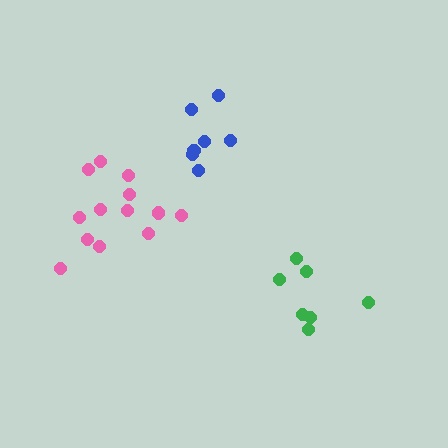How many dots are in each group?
Group 1: 7 dots, Group 2: 7 dots, Group 3: 13 dots (27 total).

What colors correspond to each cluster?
The clusters are colored: blue, green, pink.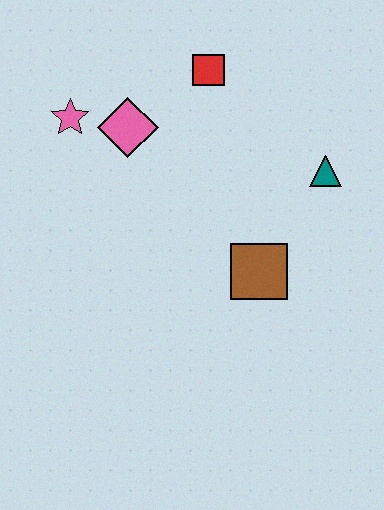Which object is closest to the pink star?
The pink diamond is closest to the pink star.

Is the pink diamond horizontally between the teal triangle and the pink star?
Yes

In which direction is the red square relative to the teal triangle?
The red square is to the left of the teal triangle.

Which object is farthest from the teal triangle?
The pink star is farthest from the teal triangle.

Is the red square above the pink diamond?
Yes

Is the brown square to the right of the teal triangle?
No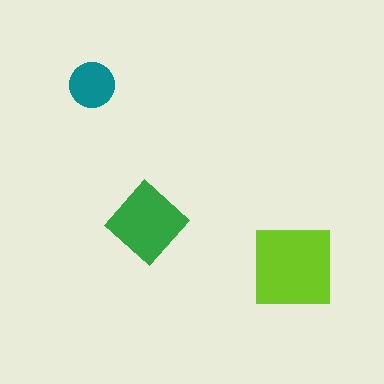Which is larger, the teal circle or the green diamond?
The green diamond.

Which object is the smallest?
The teal circle.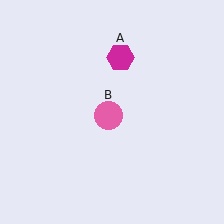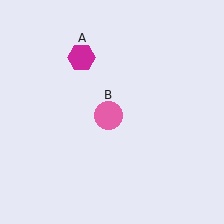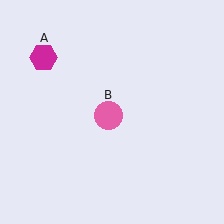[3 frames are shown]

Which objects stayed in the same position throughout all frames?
Pink circle (object B) remained stationary.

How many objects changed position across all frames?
1 object changed position: magenta hexagon (object A).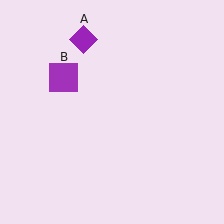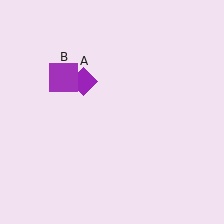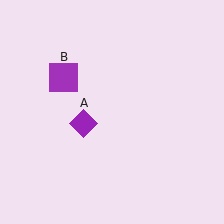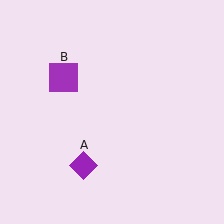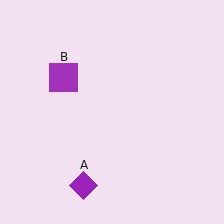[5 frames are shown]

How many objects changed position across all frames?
1 object changed position: purple diamond (object A).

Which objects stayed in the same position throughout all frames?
Purple square (object B) remained stationary.